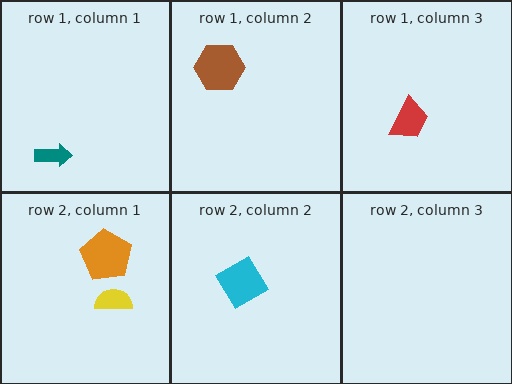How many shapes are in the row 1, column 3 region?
1.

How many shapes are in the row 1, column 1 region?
1.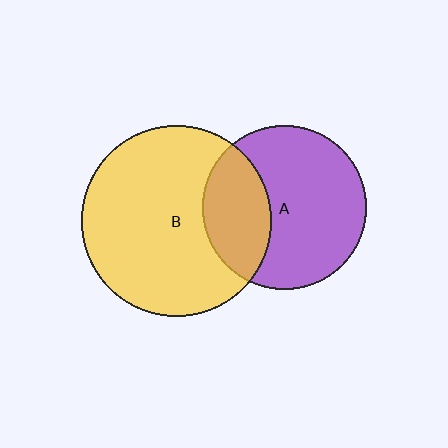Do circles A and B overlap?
Yes.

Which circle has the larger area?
Circle B (yellow).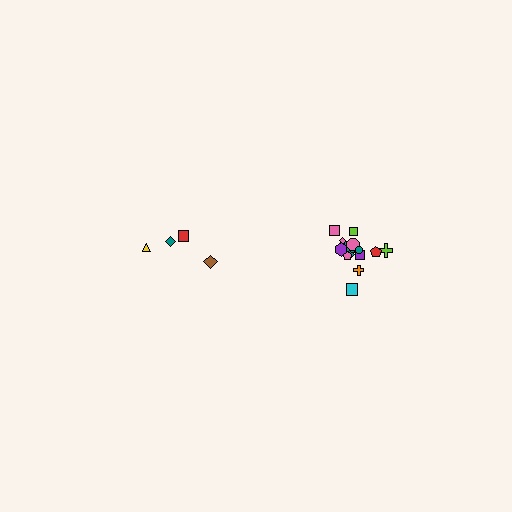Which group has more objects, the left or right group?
The right group.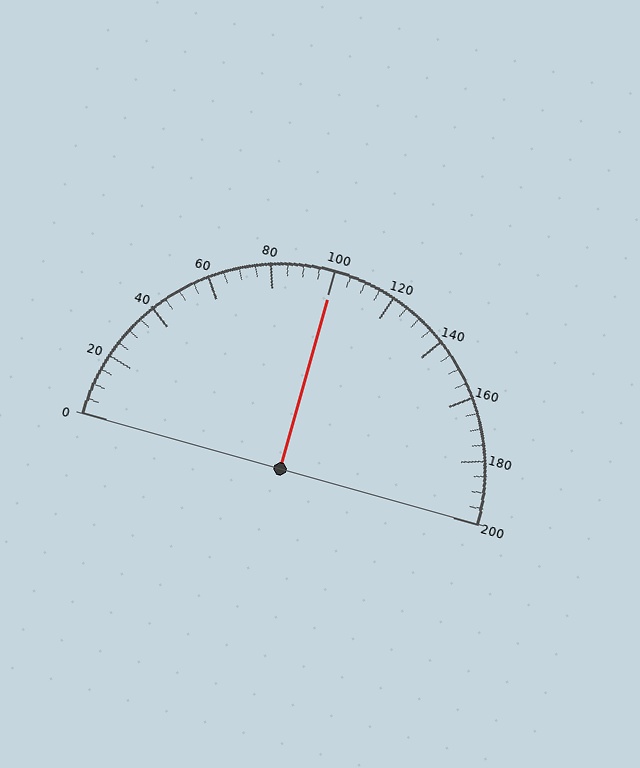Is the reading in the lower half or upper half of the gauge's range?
The reading is in the upper half of the range (0 to 200).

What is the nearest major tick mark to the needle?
The nearest major tick mark is 100.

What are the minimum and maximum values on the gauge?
The gauge ranges from 0 to 200.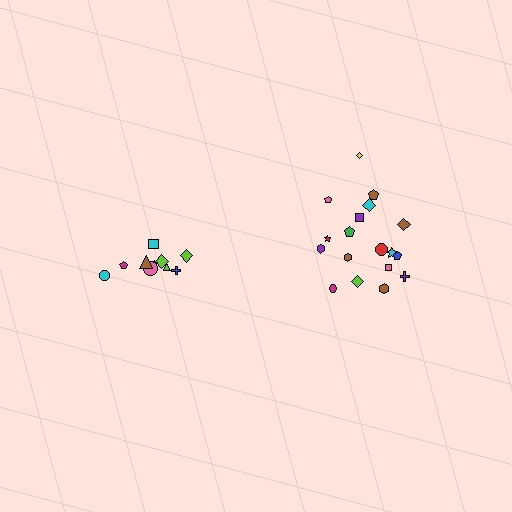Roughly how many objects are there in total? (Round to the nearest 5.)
Roughly 30 objects in total.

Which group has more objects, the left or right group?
The right group.